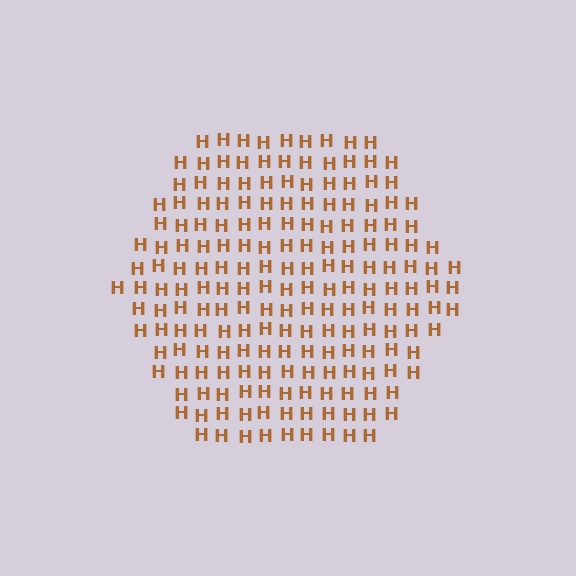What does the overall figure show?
The overall figure shows a hexagon.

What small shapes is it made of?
It is made of small letter H's.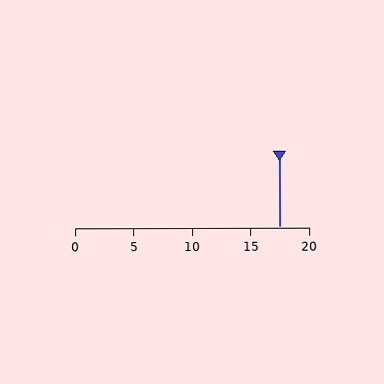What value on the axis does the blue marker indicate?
The marker indicates approximately 17.5.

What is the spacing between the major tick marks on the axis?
The major ticks are spaced 5 apart.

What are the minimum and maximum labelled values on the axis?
The axis runs from 0 to 20.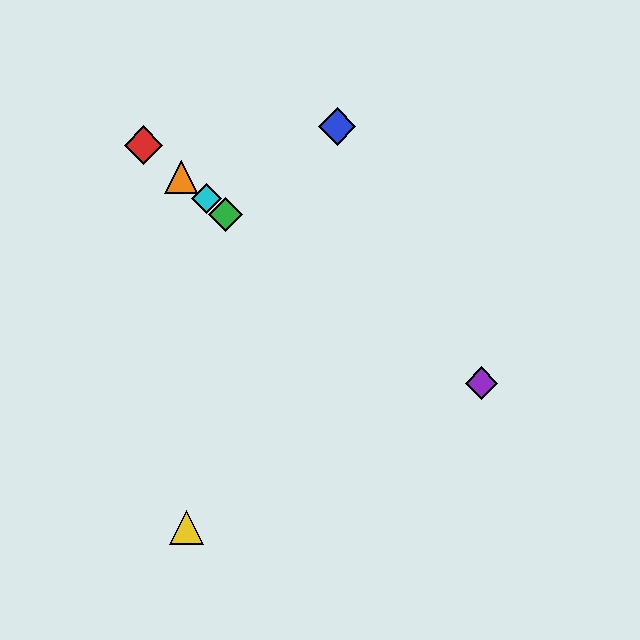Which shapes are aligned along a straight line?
The red diamond, the green diamond, the orange triangle, the cyan diamond are aligned along a straight line.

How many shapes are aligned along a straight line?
4 shapes (the red diamond, the green diamond, the orange triangle, the cyan diamond) are aligned along a straight line.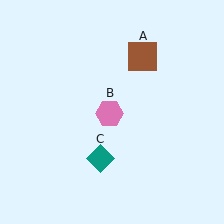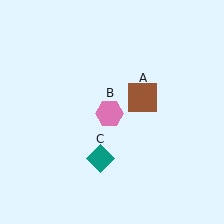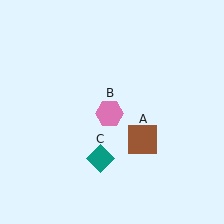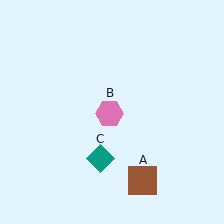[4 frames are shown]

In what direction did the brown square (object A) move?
The brown square (object A) moved down.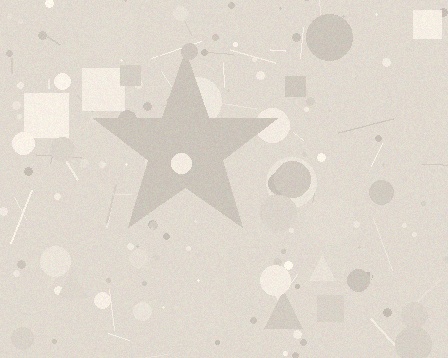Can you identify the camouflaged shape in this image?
The camouflaged shape is a star.